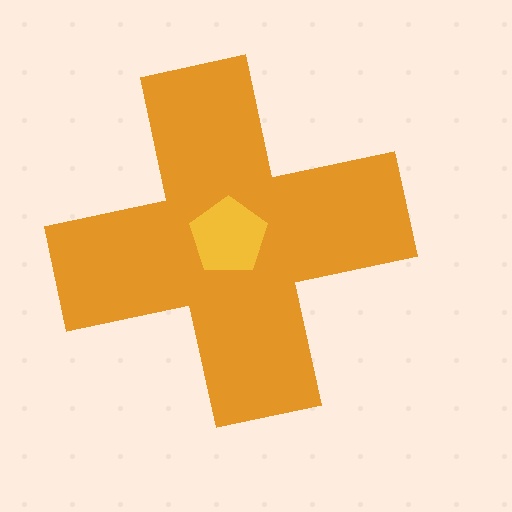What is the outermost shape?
The orange cross.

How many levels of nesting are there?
2.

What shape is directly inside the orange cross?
The yellow pentagon.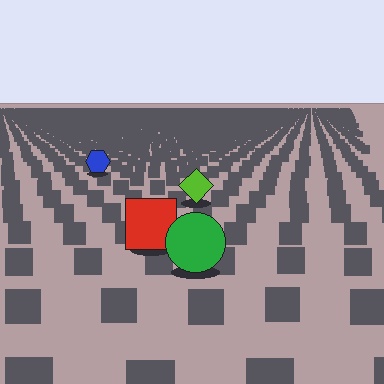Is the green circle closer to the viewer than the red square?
Yes. The green circle is closer — you can tell from the texture gradient: the ground texture is coarser near it.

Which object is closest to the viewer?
The green circle is closest. The texture marks near it are larger and more spread out.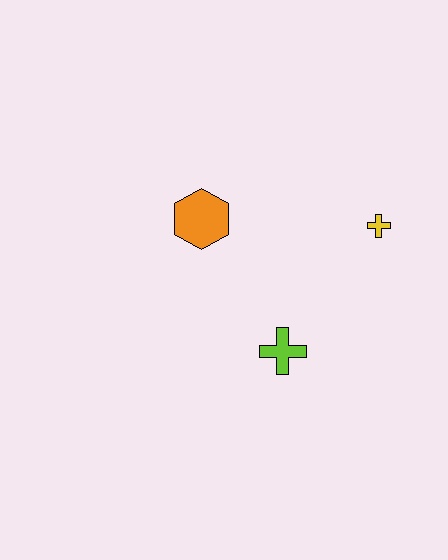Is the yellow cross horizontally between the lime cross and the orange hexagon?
No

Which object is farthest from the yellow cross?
The orange hexagon is farthest from the yellow cross.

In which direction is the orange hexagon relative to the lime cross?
The orange hexagon is above the lime cross.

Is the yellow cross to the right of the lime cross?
Yes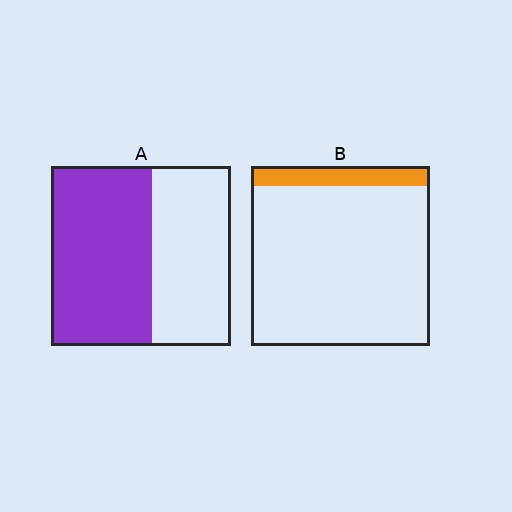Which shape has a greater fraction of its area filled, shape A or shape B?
Shape A.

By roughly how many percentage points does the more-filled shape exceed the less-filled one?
By roughly 45 percentage points (A over B).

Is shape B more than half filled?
No.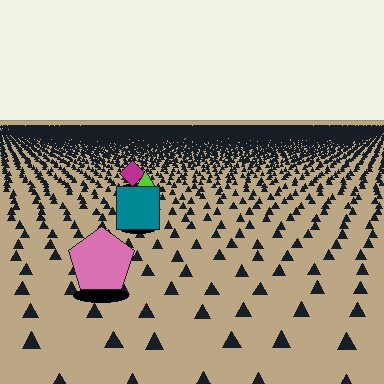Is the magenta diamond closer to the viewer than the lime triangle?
No. The lime triangle is closer — you can tell from the texture gradient: the ground texture is coarser near it.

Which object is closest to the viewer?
The pink pentagon is closest. The texture marks near it are larger and more spread out.